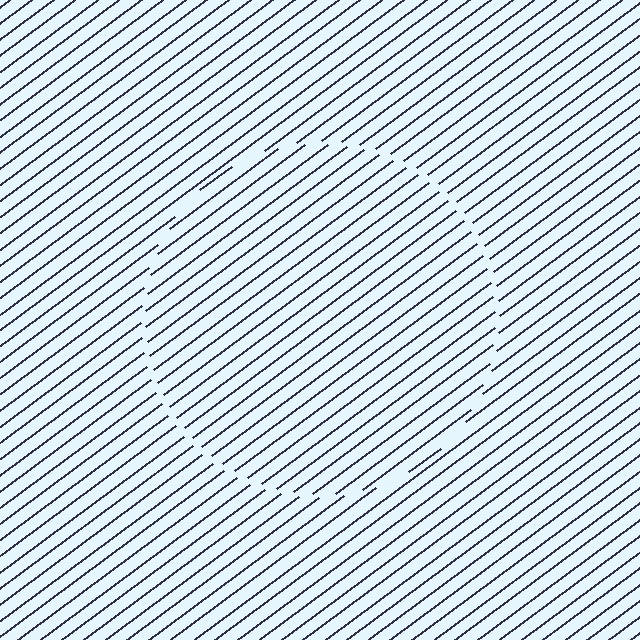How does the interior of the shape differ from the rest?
The interior of the shape contains the same grating, shifted by half a period — the contour is defined by the phase discontinuity where line-ends from the inner and outer gratings abut.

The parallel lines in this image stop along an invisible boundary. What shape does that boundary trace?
An illusory circle. The interior of the shape contains the same grating, shifted by half a period — the contour is defined by the phase discontinuity where line-ends from the inner and outer gratings abut.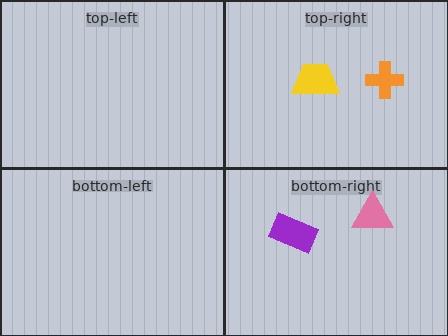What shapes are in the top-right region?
The orange cross, the yellow trapezoid.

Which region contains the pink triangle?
The bottom-right region.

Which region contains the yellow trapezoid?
The top-right region.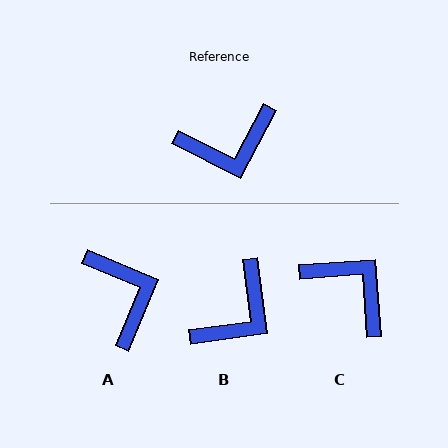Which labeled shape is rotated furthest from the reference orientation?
C, about 121 degrees away.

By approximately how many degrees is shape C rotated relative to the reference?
Approximately 121 degrees counter-clockwise.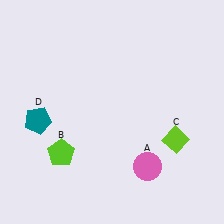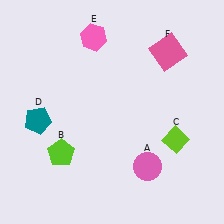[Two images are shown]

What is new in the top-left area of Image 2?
A pink hexagon (E) was added in the top-left area of Image 2.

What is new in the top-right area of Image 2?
A pink square (F) was added in the top-right area of Image 2.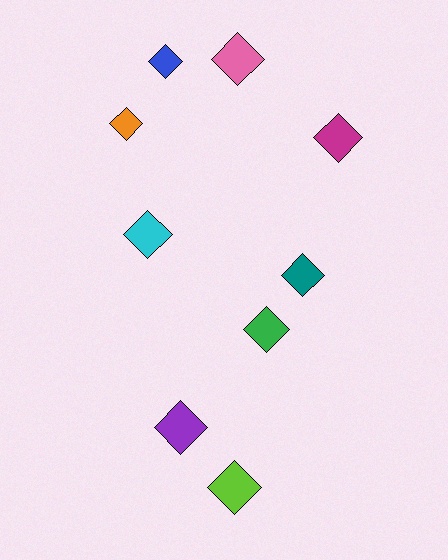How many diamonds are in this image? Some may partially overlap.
There are 9 diamonds.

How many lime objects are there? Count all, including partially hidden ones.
There is 1 lime object.